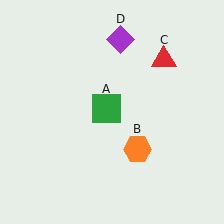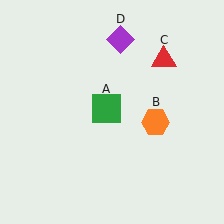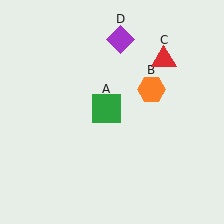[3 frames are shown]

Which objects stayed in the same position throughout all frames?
Green square (object A) and red triangle (object C) and purple diamond (object D) remained stationary.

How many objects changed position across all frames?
1 object changed position: orange hexagon (object B).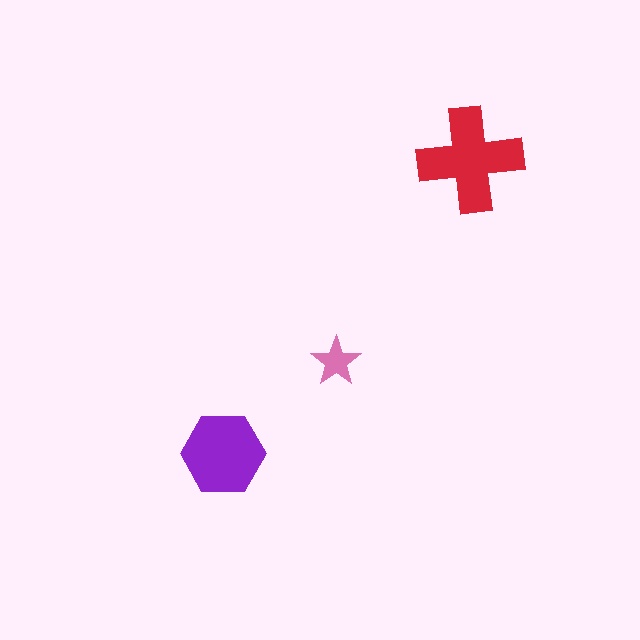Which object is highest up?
The red cross is topmost.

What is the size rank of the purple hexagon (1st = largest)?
2nd.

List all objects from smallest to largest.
The pink star, the purple hexagon, the red cross.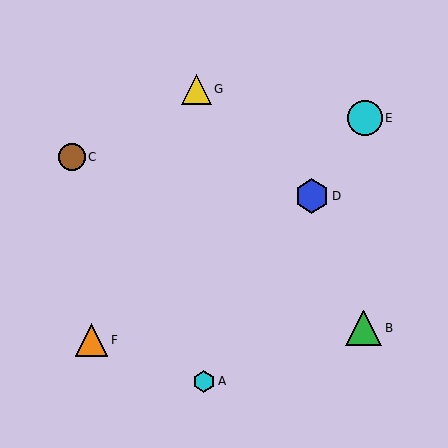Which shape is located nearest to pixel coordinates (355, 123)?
The cyan circle (labeled E) at (365, 118) is nearest to that location.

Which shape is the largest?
The green triangle (labeled B) is the largest.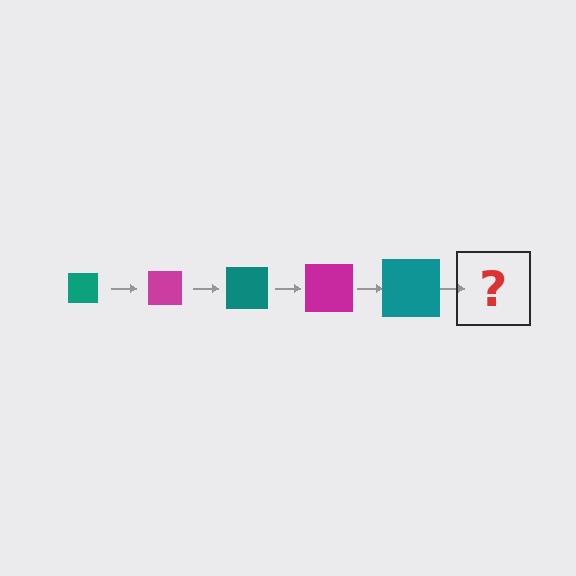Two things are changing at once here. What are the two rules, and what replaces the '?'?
The two rules are that the square grows larger each step and the color cycles through teal and magenta. The '?' should be a magenta square, larger than the previous one.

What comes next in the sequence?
The next element should be a magenta square, larger than the previous one.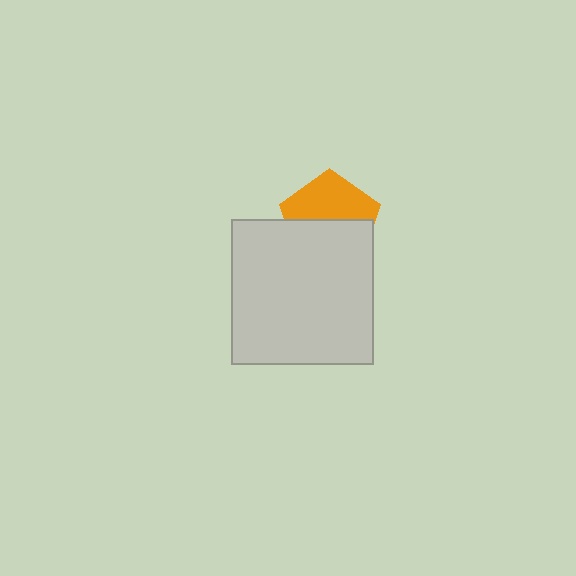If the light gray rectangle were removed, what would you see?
You would see the complete orange pentagon.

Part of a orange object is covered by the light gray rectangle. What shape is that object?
It is a pentagon.